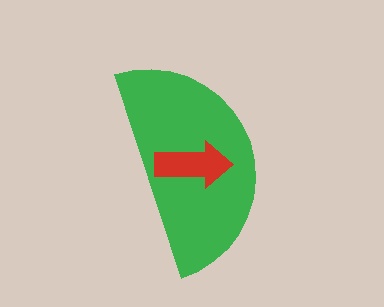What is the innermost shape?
The red arrow.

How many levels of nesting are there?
2.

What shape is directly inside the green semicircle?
The red arrow.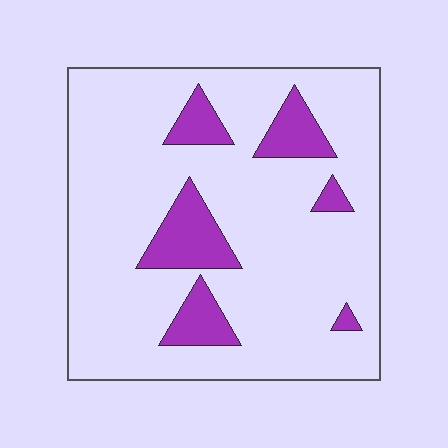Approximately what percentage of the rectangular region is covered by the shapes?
Approximately 15%.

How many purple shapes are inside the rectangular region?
6.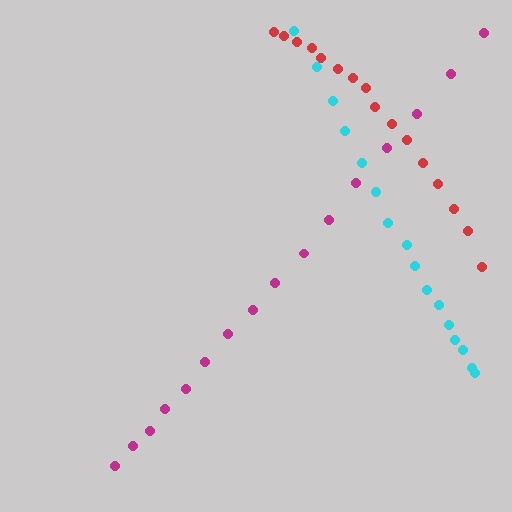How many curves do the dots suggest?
There are 3 distinct paths.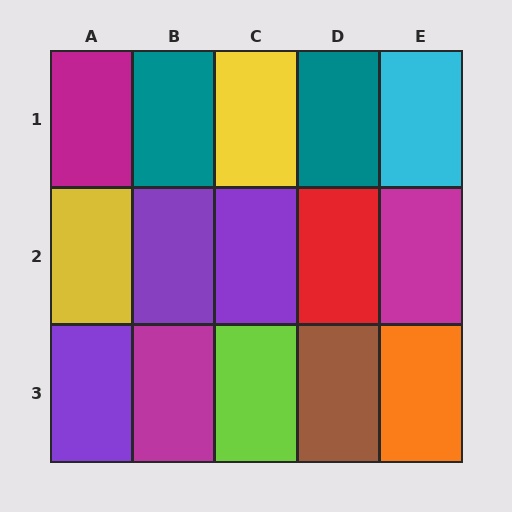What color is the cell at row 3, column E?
Orange.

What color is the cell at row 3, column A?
Purple.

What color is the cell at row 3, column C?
Lime.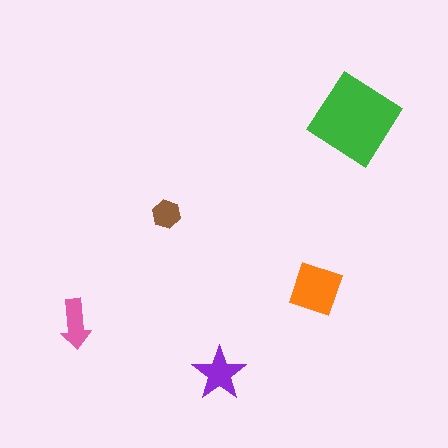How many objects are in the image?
There are 5 objects in the image.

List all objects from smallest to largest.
The brown hexagon, the pink arrow, the purple star, the orange square, the green diamond.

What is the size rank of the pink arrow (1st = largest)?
4th.